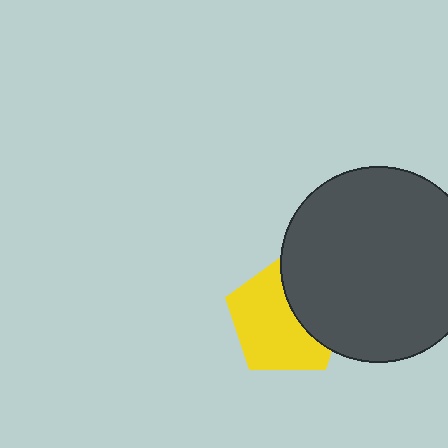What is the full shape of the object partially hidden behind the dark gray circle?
The partially hidden object is a yellow pentagon.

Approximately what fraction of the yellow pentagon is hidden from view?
Roughly 36% of the yellow pentagon is hidden behind the dark gray circle.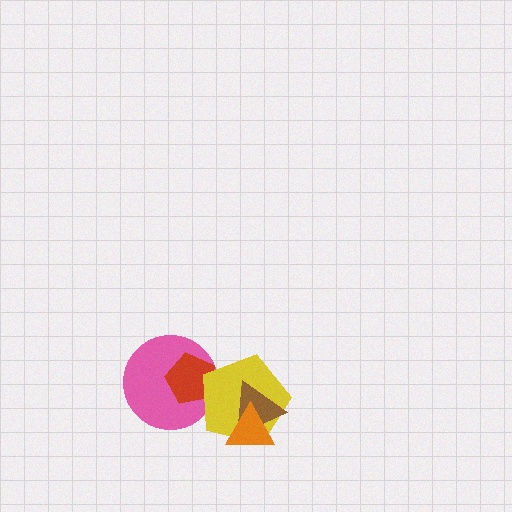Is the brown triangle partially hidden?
Yes, it is partially covered by another shape.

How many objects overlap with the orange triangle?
2 objects overlap with the orange triangle.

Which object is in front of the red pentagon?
The yellow pentagon is in front of the red pentagon.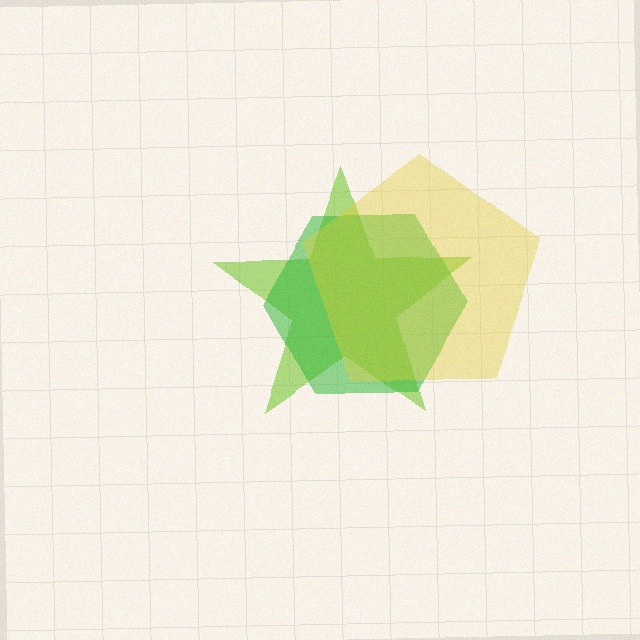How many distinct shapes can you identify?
There are 3 distinct shapes: a lime star, a green hexagon, a yellow pentagon.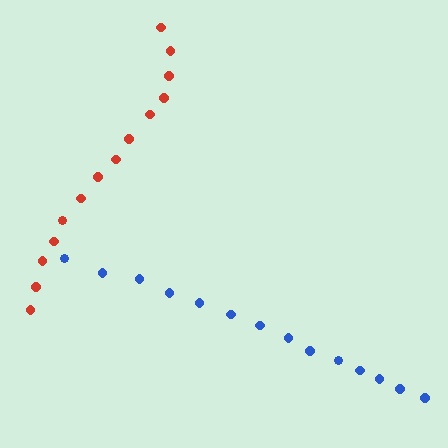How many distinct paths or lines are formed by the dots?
There are 2 distinct paths.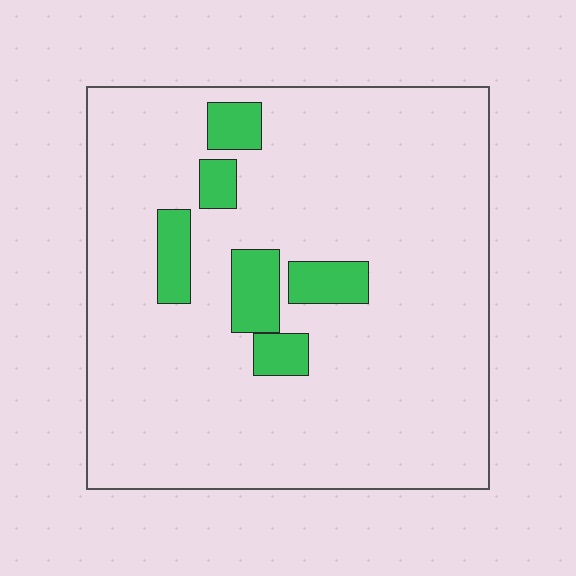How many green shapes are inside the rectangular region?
6.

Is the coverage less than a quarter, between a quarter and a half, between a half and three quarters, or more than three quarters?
Less than a quarter.